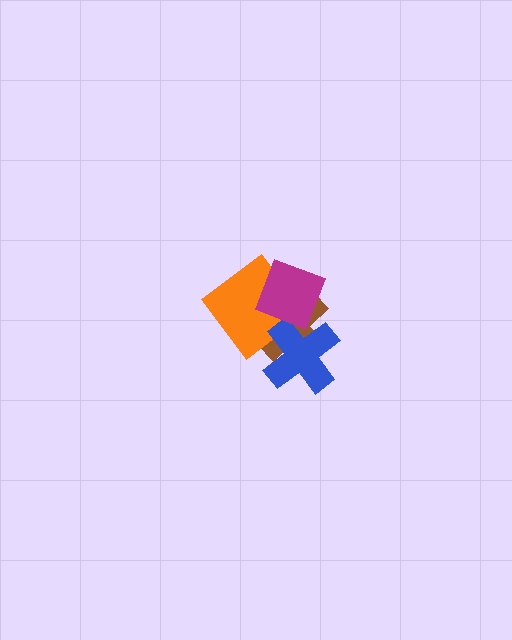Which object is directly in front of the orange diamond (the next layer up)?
The blue cross is directly in front of the orange diamond.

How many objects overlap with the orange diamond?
3 objects overlap with the orange diamond.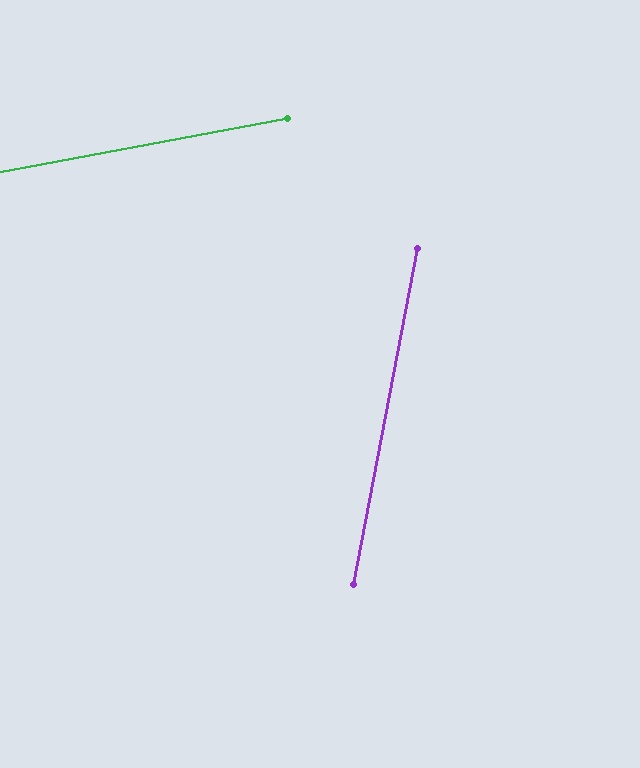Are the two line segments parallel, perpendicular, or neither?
Neither parallel nor perpendicular — they differ by about 69°.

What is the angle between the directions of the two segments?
Approximately 69 degrees.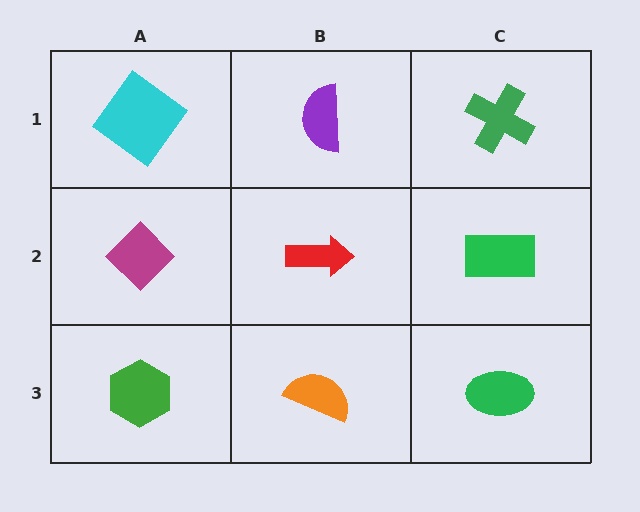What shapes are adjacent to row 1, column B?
A red arrow (row 2, column B), a cyan diamond (row 1, column A), a green cross (row 1, column C).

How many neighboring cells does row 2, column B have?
4.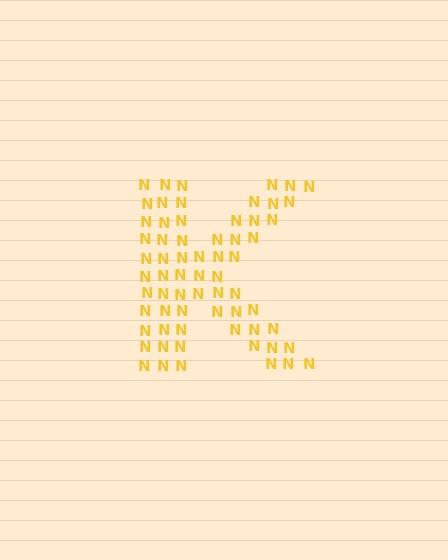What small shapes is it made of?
It is made of small letter N's.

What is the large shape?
The large shape is the letter K.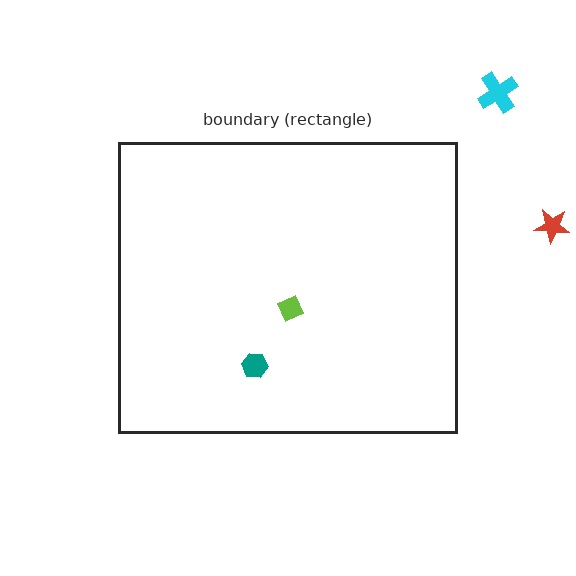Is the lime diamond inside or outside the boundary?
Inside.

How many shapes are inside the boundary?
2 inside, 2 outside.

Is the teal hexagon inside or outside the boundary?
Inside.